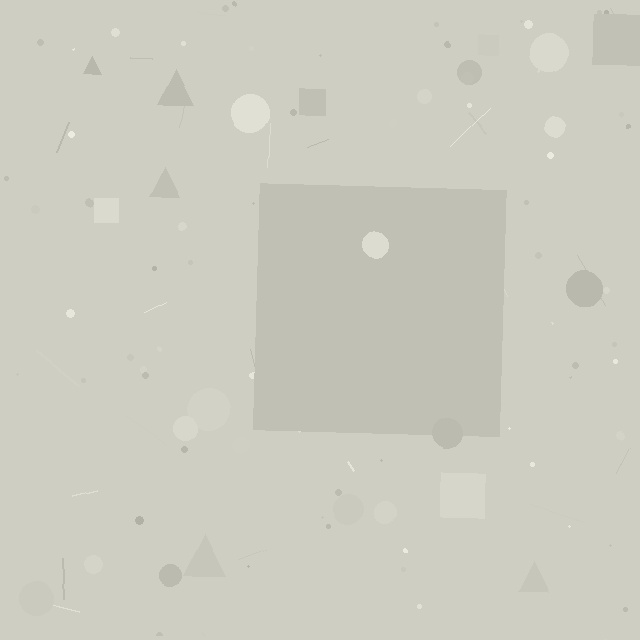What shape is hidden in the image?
A square is hidden in the image.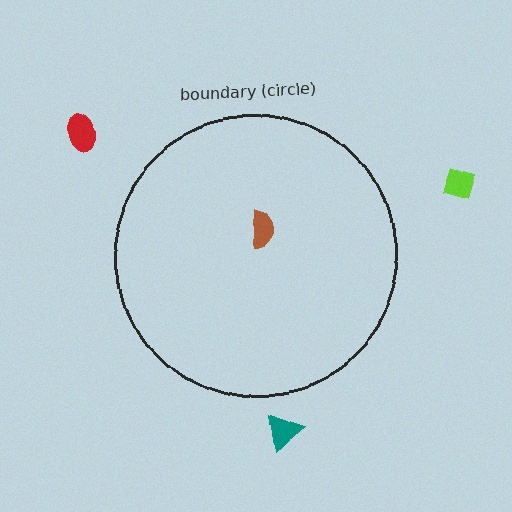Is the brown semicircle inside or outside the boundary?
Inside.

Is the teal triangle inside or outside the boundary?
Outside.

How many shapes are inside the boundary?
1 inside, 3 outside.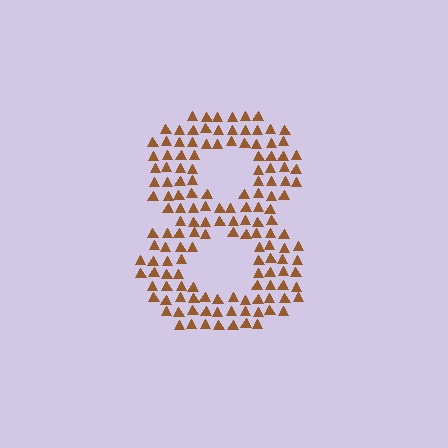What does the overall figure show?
The overall figure shows the digit 8.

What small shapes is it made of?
It is made of small triangles.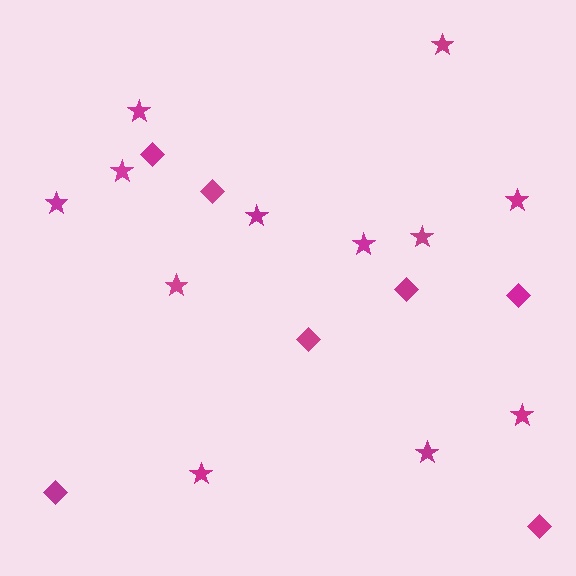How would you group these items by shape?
There are 2 groups: one group of diamonds (7) and one group of stars (12).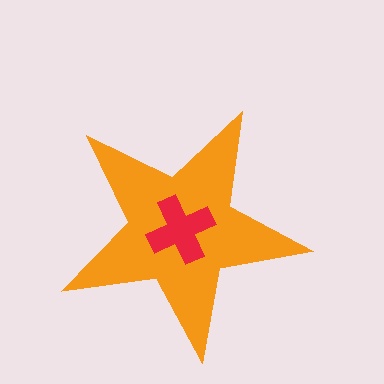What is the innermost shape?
The red cross.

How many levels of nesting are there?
2.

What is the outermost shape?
The orange star.